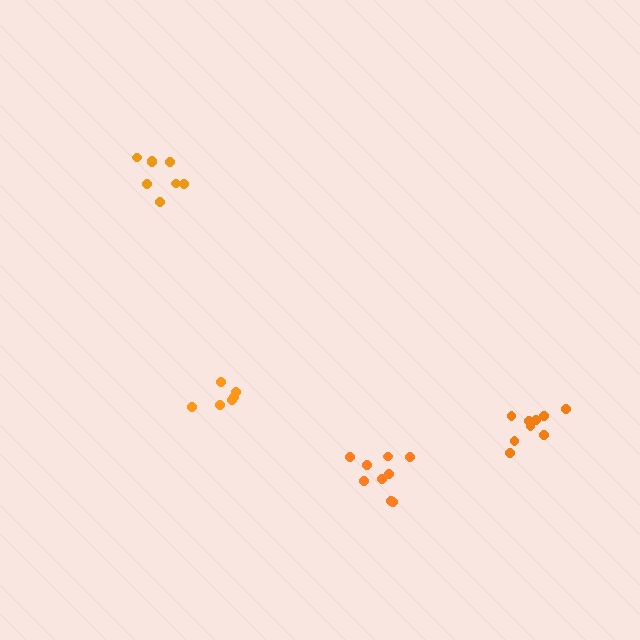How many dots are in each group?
Group 1: 6 dots, Group 2: 8 dots, Group 3: 9 dots, Group 4: 9 dots (32 total).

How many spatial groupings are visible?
There are 4 spatial groupings.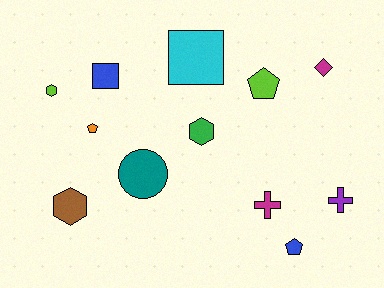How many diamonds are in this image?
There is 1 diamond.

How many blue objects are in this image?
There are 2 blue objects.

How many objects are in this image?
There are 12 objects.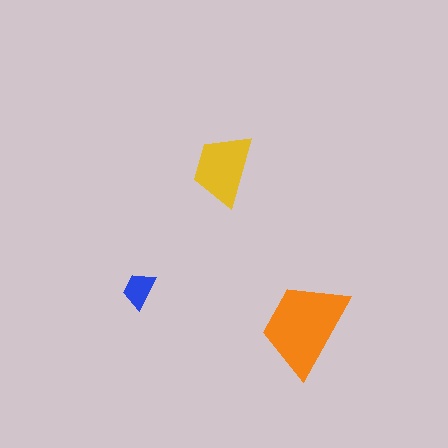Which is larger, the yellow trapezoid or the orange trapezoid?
The orange one.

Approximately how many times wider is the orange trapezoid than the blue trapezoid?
About 2.5 times wider.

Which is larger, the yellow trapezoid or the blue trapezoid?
The yellow one.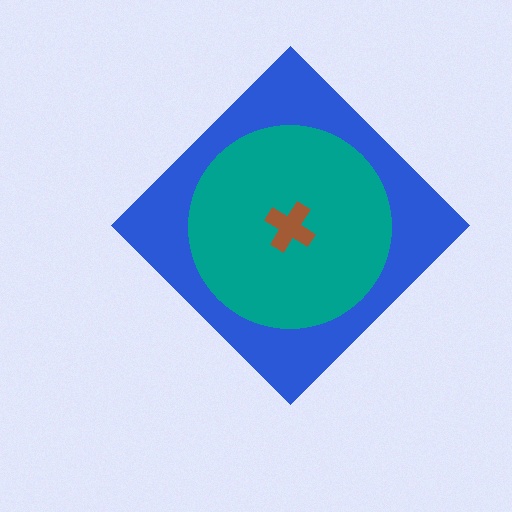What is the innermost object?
The brown cross.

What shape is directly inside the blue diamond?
The teal circle.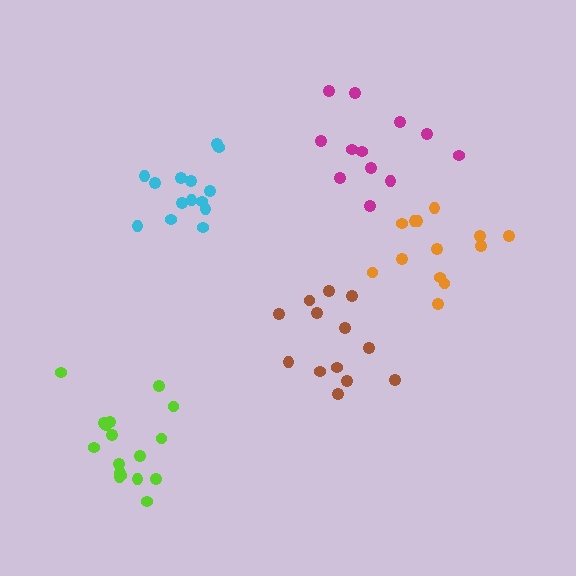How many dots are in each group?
Group 1: 13 dots, Group 2: 17 dots, Group 3: 12 dots, Group 4: 13 dots, Group 5: 14 dots (69 total).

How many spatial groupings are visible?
There are 5 spatial groupings.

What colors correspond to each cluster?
The clusters are colored: brown, lime, magenta, orange, cyan.